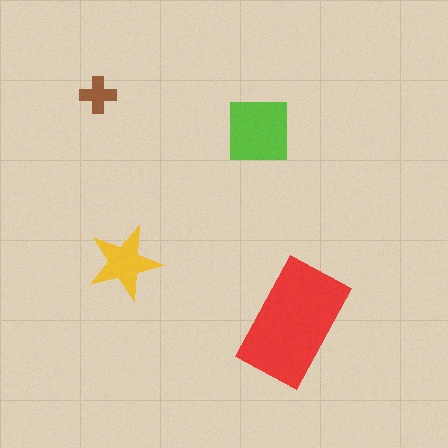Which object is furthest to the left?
The brown cross is leftmost.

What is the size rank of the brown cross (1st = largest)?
4th.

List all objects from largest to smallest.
The red rectangle, the lime square, the yellow star, the brown cross.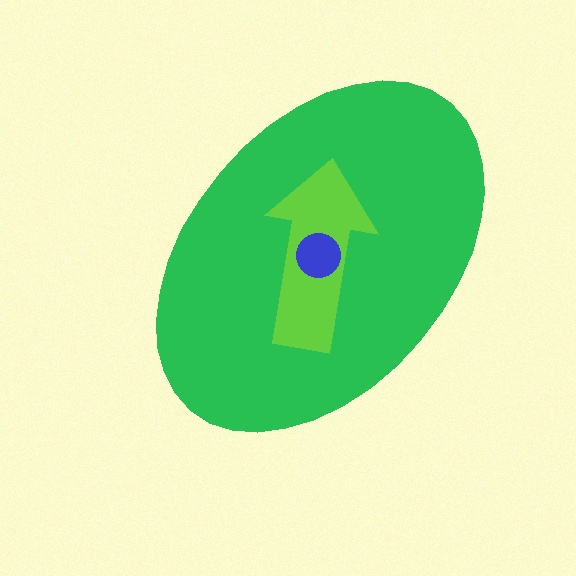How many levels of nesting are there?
3.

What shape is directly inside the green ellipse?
The lime arrow.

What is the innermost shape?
The blue circle.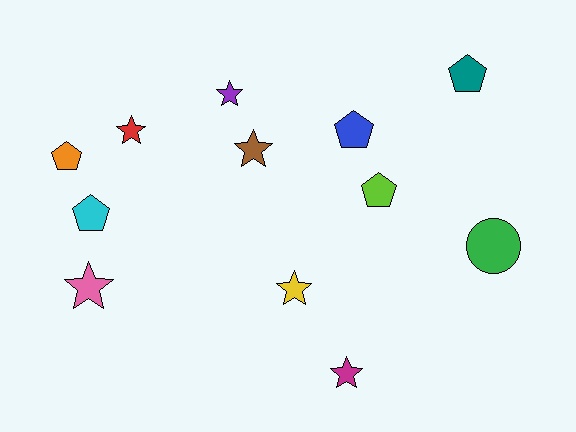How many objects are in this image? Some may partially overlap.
There are 12 objects.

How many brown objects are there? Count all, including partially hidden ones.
There is 1 brown object.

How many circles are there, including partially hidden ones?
There is 1 circle.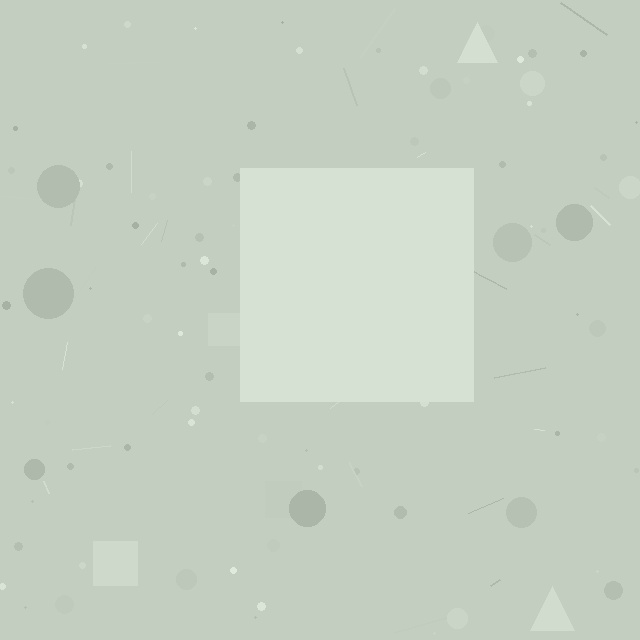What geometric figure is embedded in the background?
A square is embedded in the background.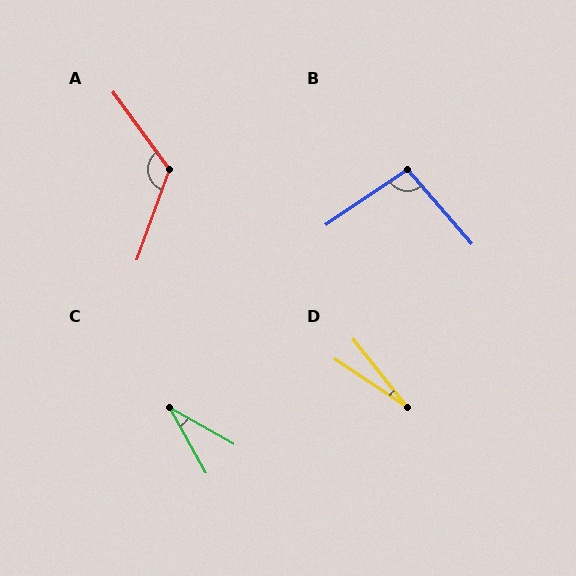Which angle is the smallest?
D, at approximately 18 degrees.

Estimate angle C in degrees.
Approximately 31 degrees.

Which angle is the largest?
A, at approximately 124 degrees.